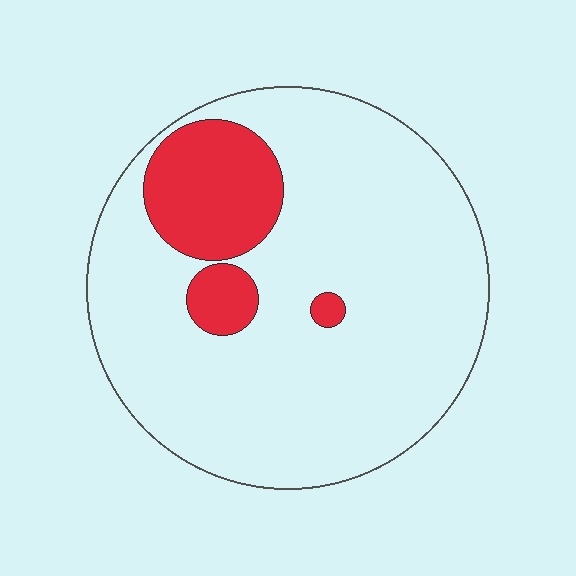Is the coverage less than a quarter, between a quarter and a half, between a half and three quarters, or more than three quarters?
Less than a quarter.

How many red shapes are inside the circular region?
3.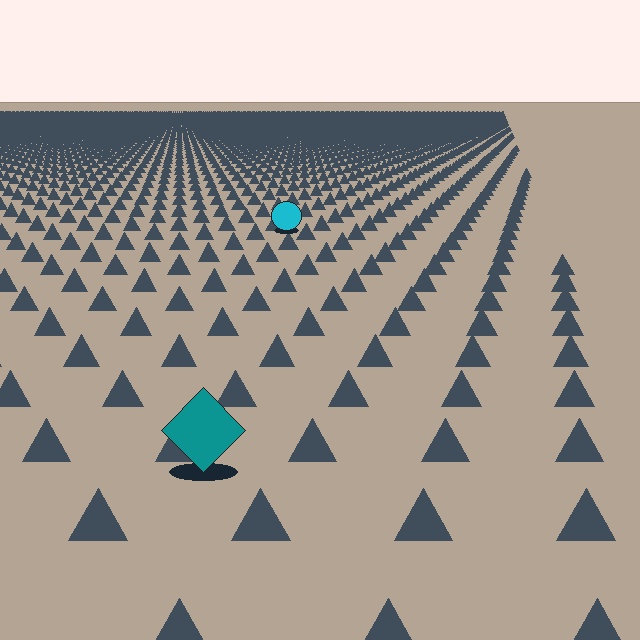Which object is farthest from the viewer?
The cyan circle is farthest from the viewer. It appears smaller and the ground texture around it is denser.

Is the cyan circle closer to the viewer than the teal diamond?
No. The teal diamond is closer — you can tell from the texture gradient: the ground texture is coarser near it.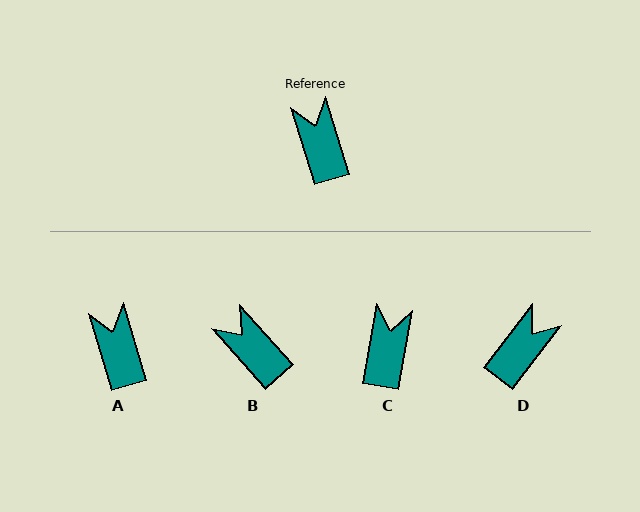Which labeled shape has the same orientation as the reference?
A.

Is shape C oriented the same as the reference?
No, it is off by about 27 degrees.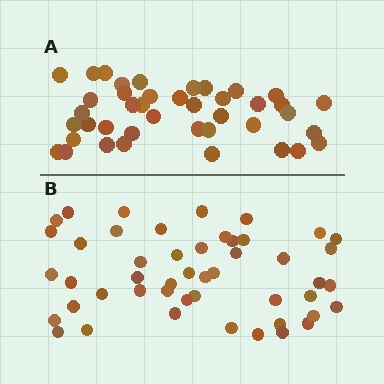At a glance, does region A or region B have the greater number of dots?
Region B (the bottom region) has more dots.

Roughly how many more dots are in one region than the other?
Region B has roughly 8 or so more dots than region A.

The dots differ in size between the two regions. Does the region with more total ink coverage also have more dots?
No. Region A has more total ink coverage because its dots are larger, but region B actually contains more individual dots. Total area can be misleading — the number of items is what matters here.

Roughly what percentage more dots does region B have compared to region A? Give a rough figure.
About 15% more.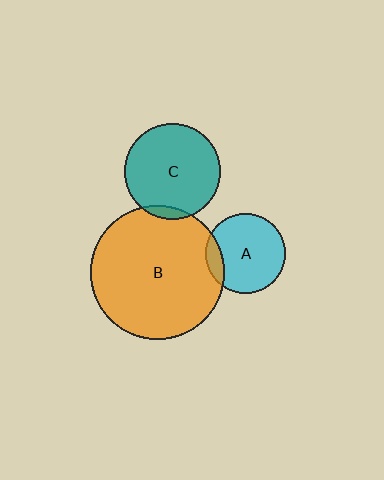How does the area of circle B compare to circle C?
Approximately 1.9 times.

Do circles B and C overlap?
Yes.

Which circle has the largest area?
Circle B (orange).